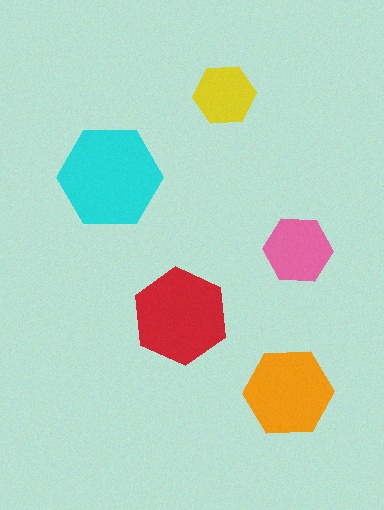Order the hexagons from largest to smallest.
the cyan one, the red one, the orange one, the pink one, the yellow one.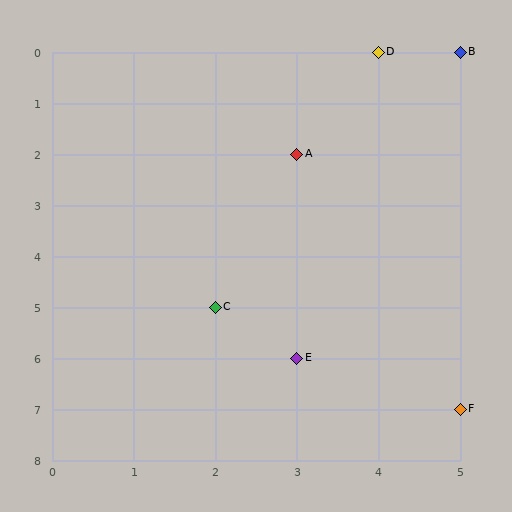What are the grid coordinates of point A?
Point A is at grid coordinates (3, 2).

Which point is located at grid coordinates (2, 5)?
Point C is at (2, 5).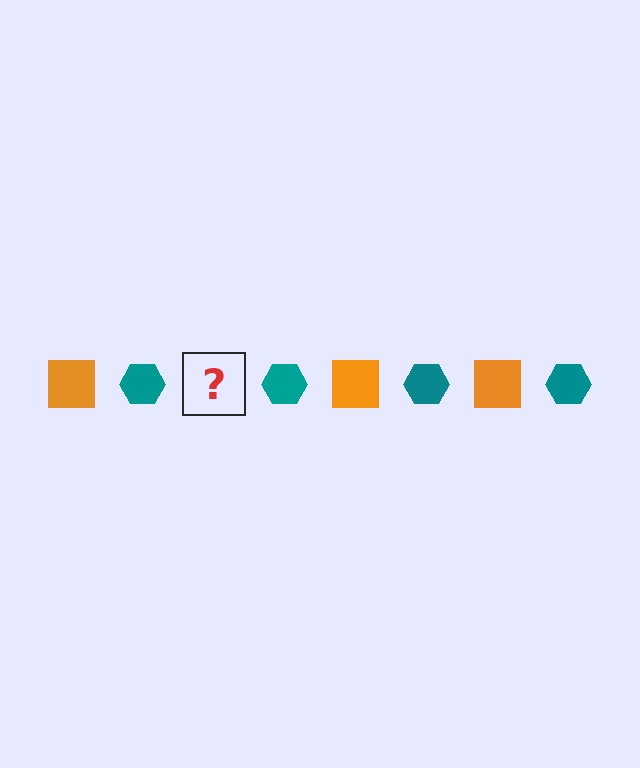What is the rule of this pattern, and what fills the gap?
The rule is that the pattern alternates between orange square and teal hexagon. The gap should be filled with an orange square.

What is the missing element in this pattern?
The missing element is an orange square.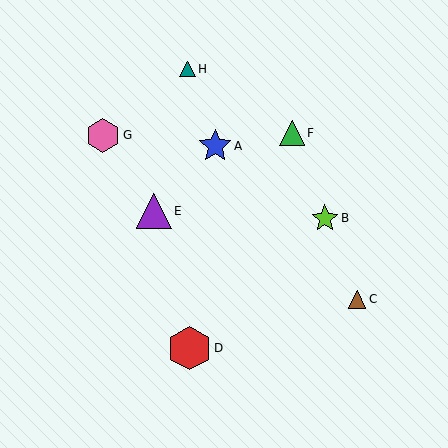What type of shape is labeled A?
Shape A is a blue star.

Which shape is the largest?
The red hexagon (labeled D) is the largest.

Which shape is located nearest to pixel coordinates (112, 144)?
The pink hexagon (labeled G) at (103, 135) is nearest to that location.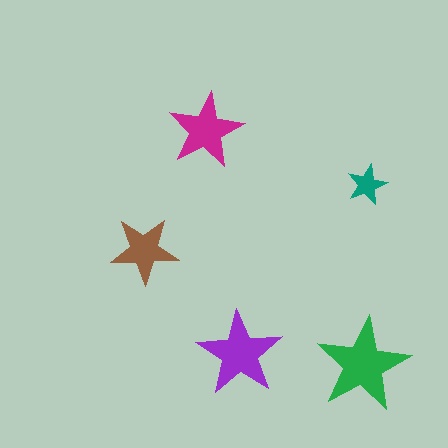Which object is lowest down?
The green star is bottommost.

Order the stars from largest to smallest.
the green one, the purple one, the magenta one, the brown one, the teal one.